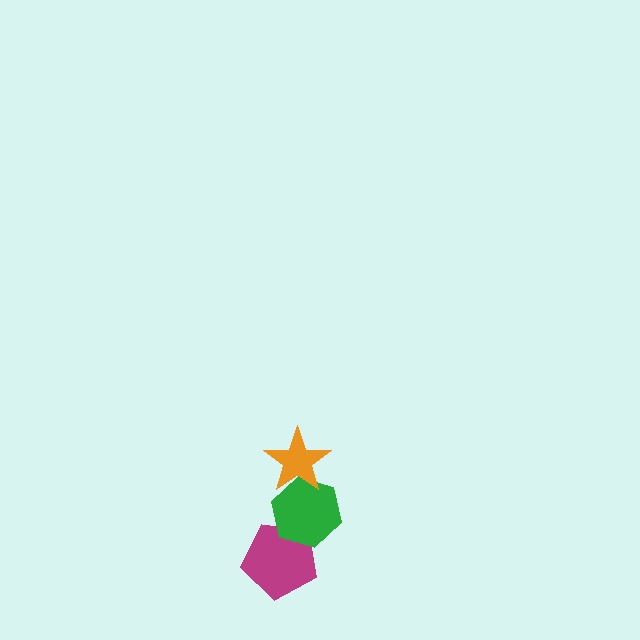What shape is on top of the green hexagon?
The orange star is on top of the green hexagon.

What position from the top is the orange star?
The orange star is 1st from the top.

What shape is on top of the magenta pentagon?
The green hexagon is on top of the magenta pentagon.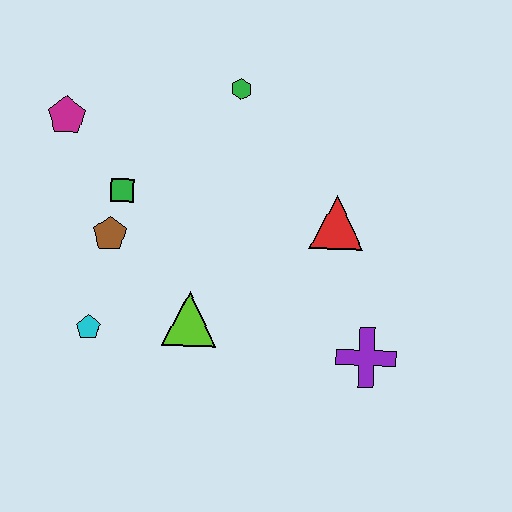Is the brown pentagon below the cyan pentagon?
No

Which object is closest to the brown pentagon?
The green square is closest to the brown pentagon.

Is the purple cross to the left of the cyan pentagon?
No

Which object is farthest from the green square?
The purple cross is farthest from the green square.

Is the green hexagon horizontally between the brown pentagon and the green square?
No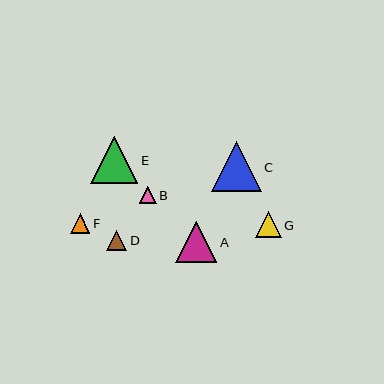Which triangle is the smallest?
Triangle B is the smallest with a size of approximately 17 pixels.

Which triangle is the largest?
Triangle C is the largest with a size of approximately 50 pixels.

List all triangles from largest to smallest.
From largest to smallest: C, E, A, G, D, F, B.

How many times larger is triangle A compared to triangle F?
Triangle A is approximately 2.1 times the size of triangle F.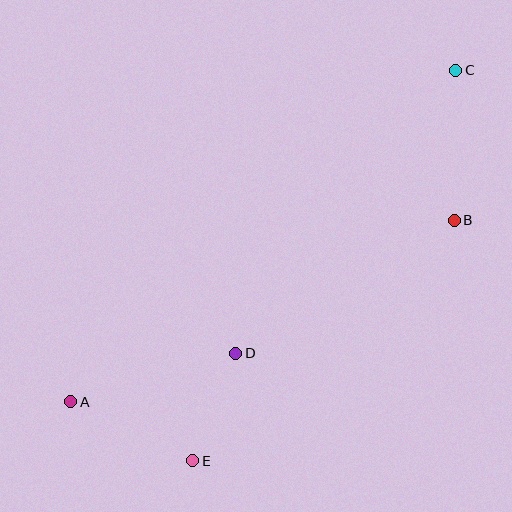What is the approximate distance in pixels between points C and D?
The distance between C and D is approximately 358 pixels.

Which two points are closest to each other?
Points D and E are closest to each other.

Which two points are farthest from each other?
Points A and C are farthest from each other.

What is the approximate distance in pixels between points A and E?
The distance between A and E is approximately 136 pixels.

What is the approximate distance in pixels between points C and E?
The distance between C and E is approximately 471 pixels.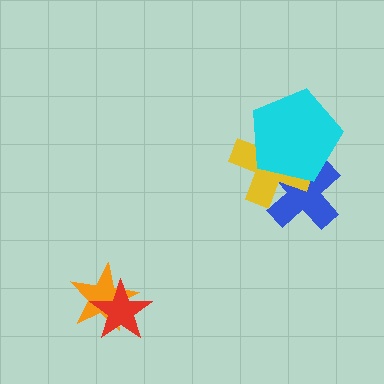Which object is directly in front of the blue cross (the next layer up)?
The yellow cross is directly in front of the blue cross.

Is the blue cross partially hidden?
Yes, it is partially covered by another shape.